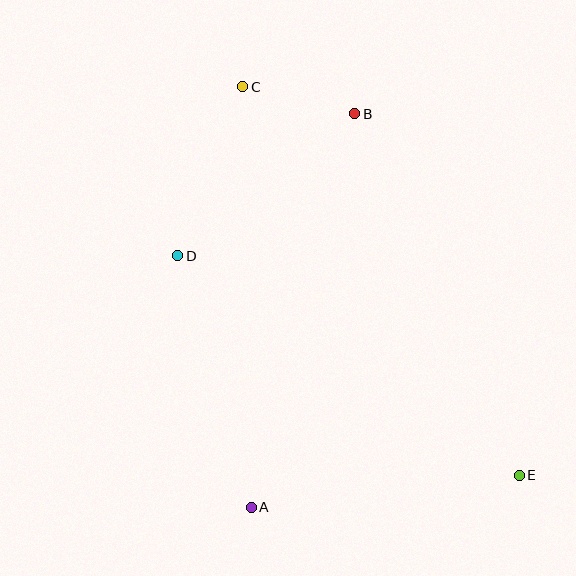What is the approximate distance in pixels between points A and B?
The distance between A and B is approximately 407 pixels.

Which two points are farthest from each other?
Points C and E are farthest from each other.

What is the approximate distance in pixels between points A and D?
The distance between A and D is approximately 262 pixels.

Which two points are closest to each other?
Points B and C are closest to each other.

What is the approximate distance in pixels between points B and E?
The distance between B and E is approximately 397 pixels.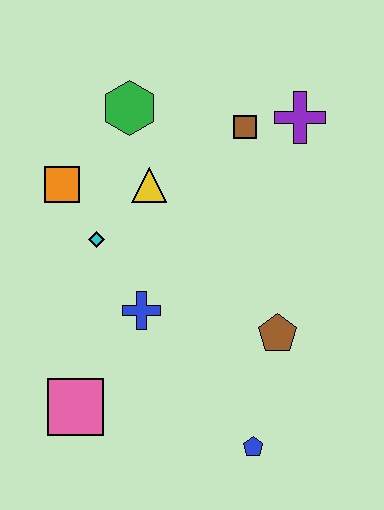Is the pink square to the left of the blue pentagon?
Yes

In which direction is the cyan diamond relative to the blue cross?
The cyan diamond is above the blue cross.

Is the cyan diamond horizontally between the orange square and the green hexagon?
Yes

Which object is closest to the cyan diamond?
The orange square is closest to the cyan diamond.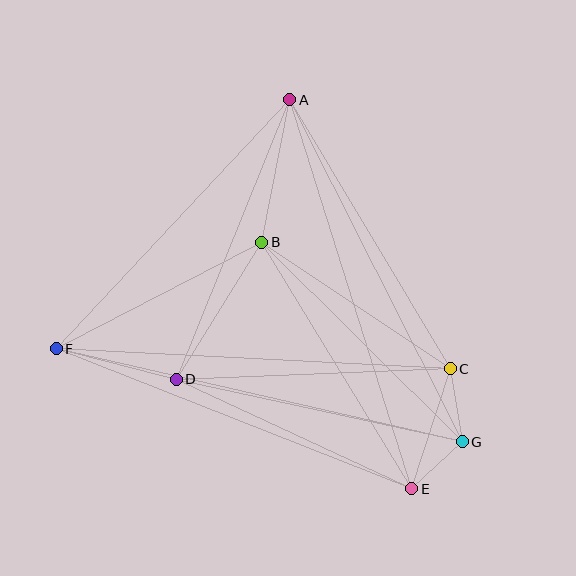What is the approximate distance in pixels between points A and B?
The distance between A and B is approximately 145 pixels.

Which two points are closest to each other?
Points E and G are closest to each other.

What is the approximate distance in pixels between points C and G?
The distance between C and G is approximately 74 pixels.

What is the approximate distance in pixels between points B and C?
The distance between B and C is approximately 227 pixels.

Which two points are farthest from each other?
Points F and G are farthest from each other.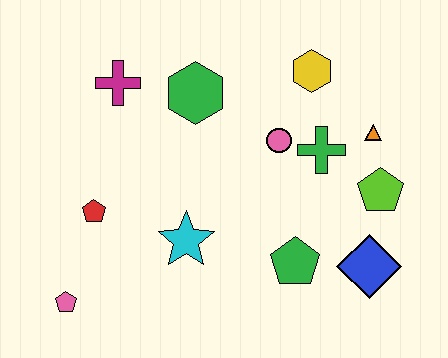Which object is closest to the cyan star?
The red pentagon is closest to the cyan star.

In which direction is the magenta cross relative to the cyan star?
The magenta cross is above the cyan star.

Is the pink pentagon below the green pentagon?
Yes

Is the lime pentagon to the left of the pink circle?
No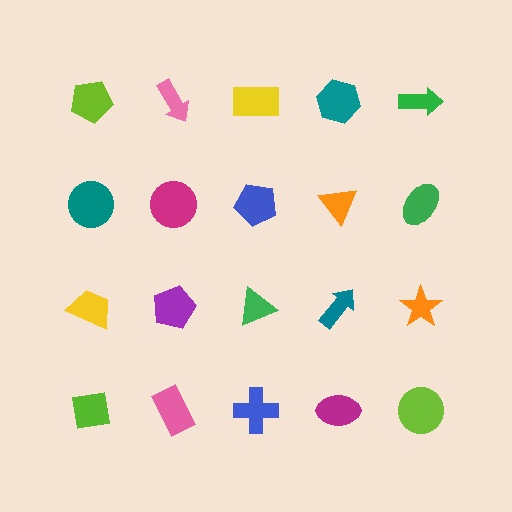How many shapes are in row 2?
5 shapes.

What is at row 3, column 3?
A green triangle.